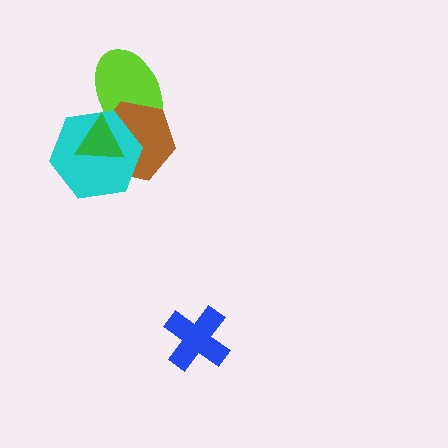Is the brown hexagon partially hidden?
Yes, it is partially covered by another shape.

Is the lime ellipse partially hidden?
Yes, it is partially covered by another shape.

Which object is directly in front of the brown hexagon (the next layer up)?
The cyan hexagon is directly in front of the brown hexagon.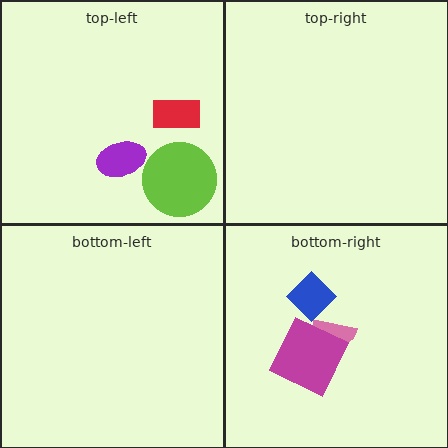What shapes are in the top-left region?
The purple ellipse, the lime circle, the red rectangle.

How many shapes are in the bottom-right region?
3.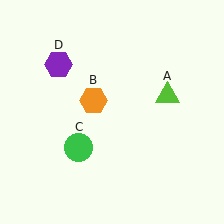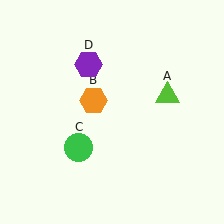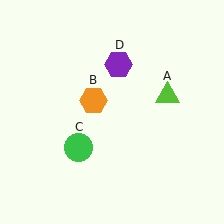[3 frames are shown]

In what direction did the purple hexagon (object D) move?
The purple hexagon (object D) moved right.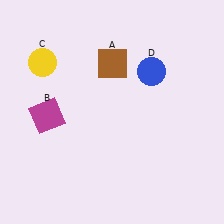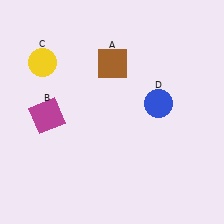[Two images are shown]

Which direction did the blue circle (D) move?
The blue circle (D) moved down.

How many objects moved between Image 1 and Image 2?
1 object moved between the two images.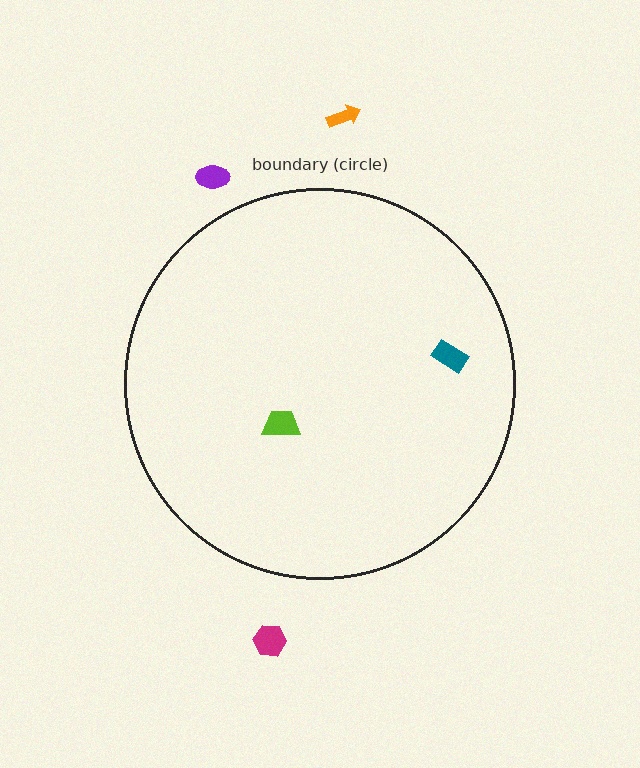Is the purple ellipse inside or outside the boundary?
Outside.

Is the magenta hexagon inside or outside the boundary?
Outside.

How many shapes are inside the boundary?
2 inside, 3 outside.